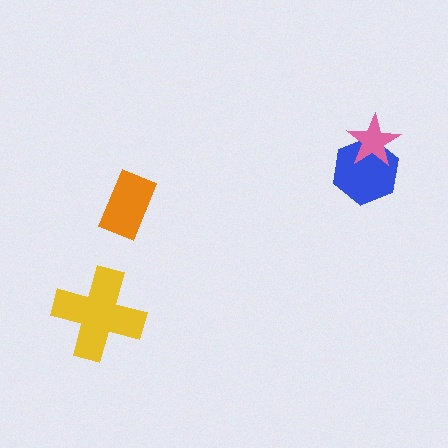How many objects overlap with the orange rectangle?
0 objects overlap with the orange rectangle.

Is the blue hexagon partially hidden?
Yes, it is partially covered by another shape.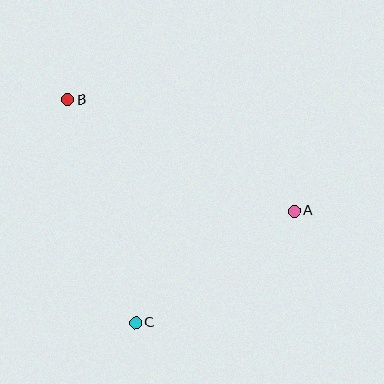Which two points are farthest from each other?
Points A and B are farthest from each other.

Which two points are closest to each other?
Points A and C are closest to each other.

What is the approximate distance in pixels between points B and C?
The distance between B and C is approximately 233 pixels.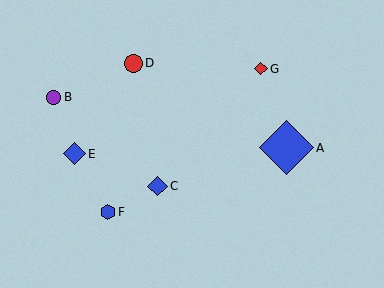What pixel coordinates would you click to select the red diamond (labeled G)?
Click at (261, 69) to select the red diamond G.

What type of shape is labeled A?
Shape A is a blue diamond.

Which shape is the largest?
The blue diamond (labeled A) is the largest.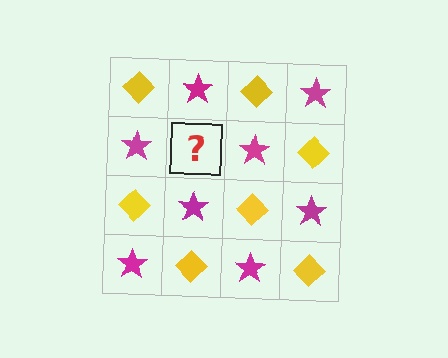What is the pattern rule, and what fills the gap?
The rule is that it alternates yellow diamond and magenta star in a checkerboard pattern. The gap should be filled with a yellow diamond.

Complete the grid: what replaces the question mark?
The question mark should be replaced with a yellow diamond.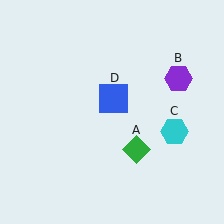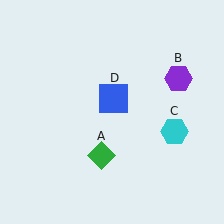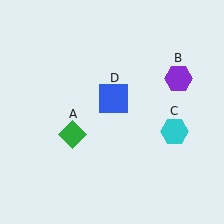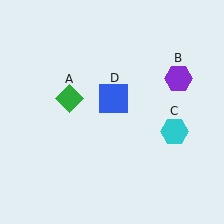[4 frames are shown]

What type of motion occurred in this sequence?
The green diamond (object A) rotated clockwise around the center of the scene.